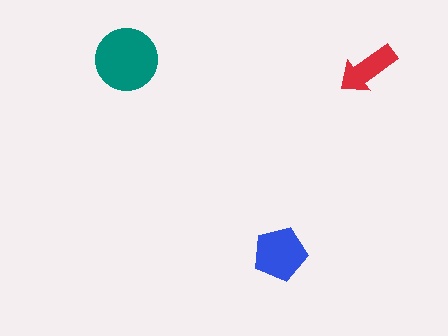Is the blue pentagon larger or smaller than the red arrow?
Larger.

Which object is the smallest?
The red arrow.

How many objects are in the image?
There are 3 objects in the image.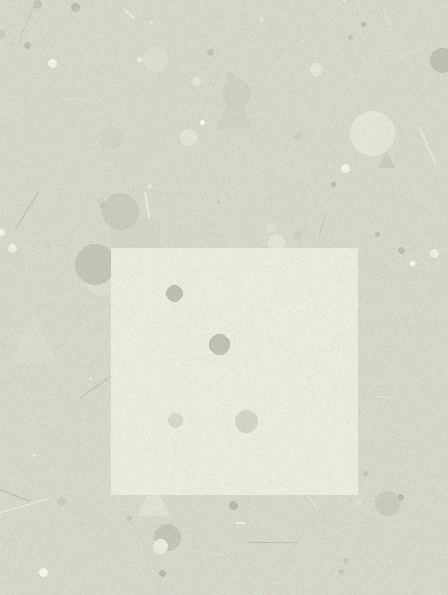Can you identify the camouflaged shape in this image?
The camouflaged shape is a square.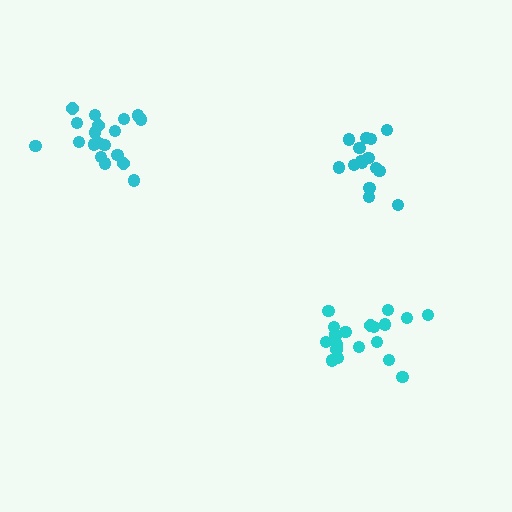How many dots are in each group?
Group 1: 20 dots, Group 2: 15 dots, Group 3: 19 dots (54 total).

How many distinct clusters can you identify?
There are 3 distinct clusters.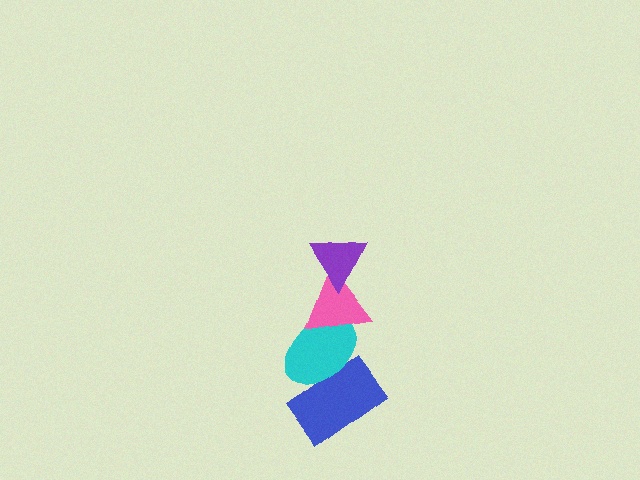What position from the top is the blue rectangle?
The blue rectangle is 4th from the top.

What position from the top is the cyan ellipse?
The cyan ellipse is 3rd from the top.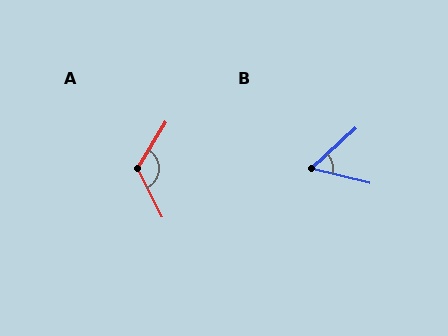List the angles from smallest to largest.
B (56°), A (122°).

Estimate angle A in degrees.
Approximately 122 degrees.